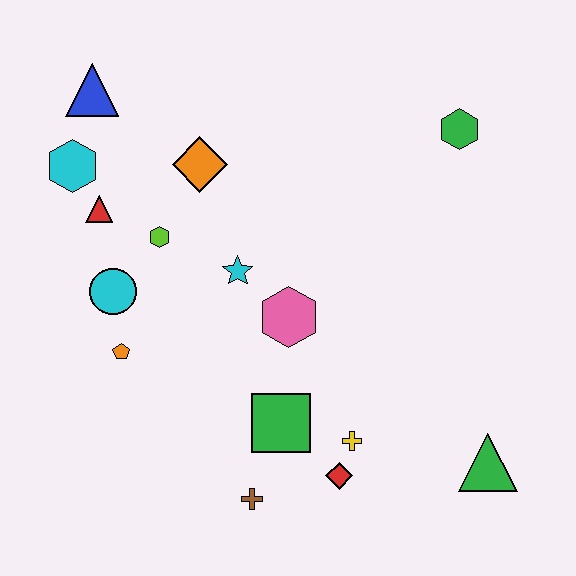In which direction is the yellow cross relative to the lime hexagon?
The yellow cross is below the lime hexagon.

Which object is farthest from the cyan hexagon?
The green triangle is farthest from the cyan hexagon.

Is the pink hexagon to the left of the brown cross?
No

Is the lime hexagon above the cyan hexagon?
No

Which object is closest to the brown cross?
The green square is closest to the brown cross.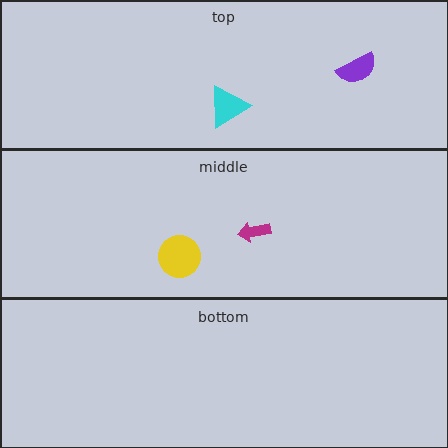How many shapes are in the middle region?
2.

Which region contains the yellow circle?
The middle region.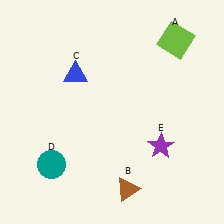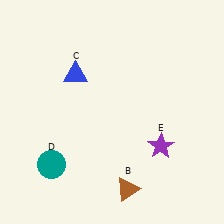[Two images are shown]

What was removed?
The lime square (A) was removed in Image 2.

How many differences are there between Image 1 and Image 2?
There is 1 difference between the two images.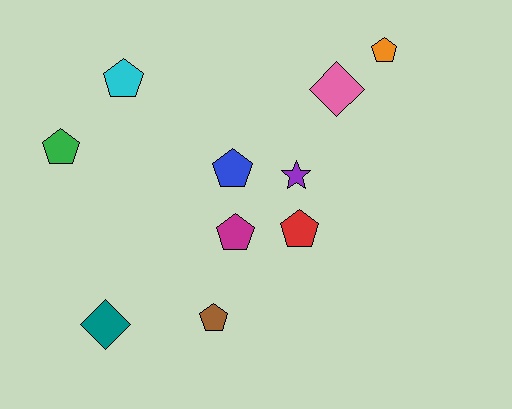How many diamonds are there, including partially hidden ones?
There are 2 diamonds.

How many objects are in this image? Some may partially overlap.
There are 10 objects.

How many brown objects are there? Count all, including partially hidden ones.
There is 1 brown object.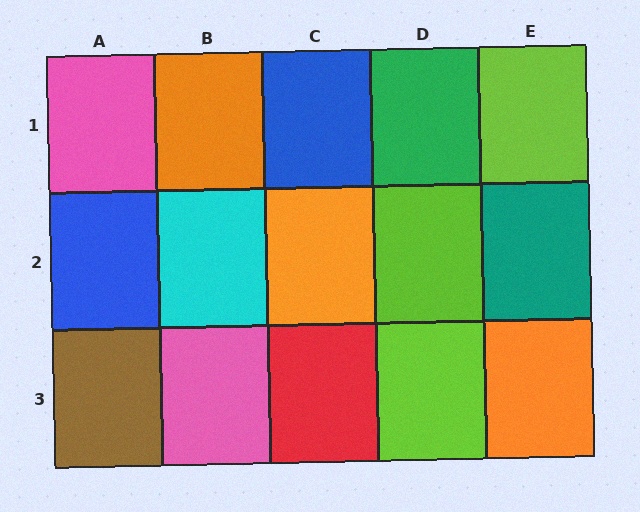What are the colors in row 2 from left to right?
Blue, cyan, orange, lime, teal.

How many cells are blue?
2 cells are blue.